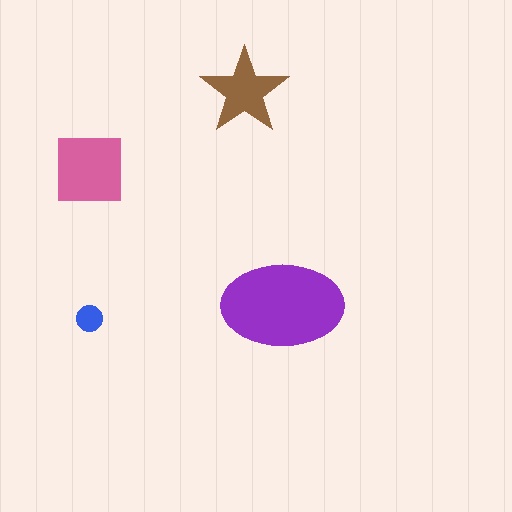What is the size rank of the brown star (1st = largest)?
3rd.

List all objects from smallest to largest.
The blue circle, the brown star, the pink square, the purple ellipse.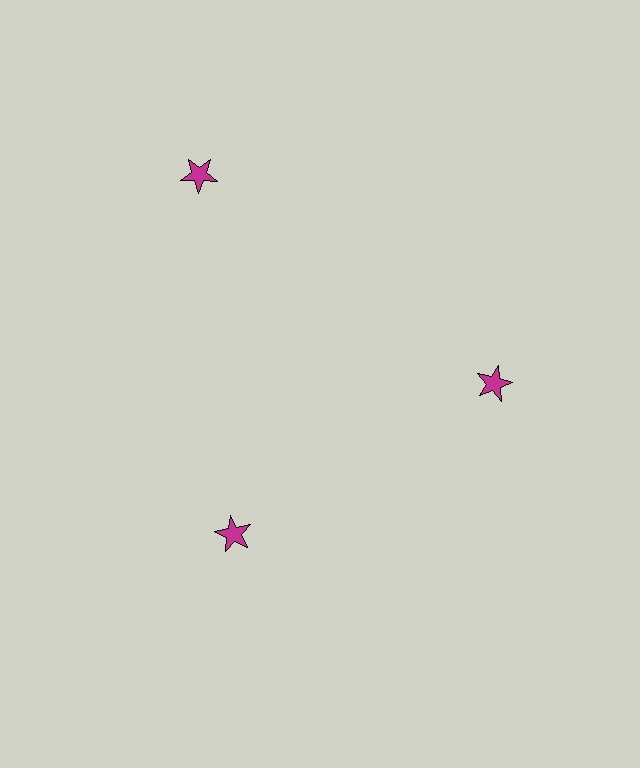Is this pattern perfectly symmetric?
No. The 3 magenta stars are arranged in a ring, but one element near the 11 o'clock position is pushed outward from the center, breaking the 3-fold rotational symmetry.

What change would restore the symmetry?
The symmetry would be restored by moving it inward, back onto the ring so that all 3 stars sit at equal angles and equal distance from the center.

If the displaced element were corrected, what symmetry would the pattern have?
It would have 3-fold rotational symmetry — the pattern would map onto itself every 120 degrees.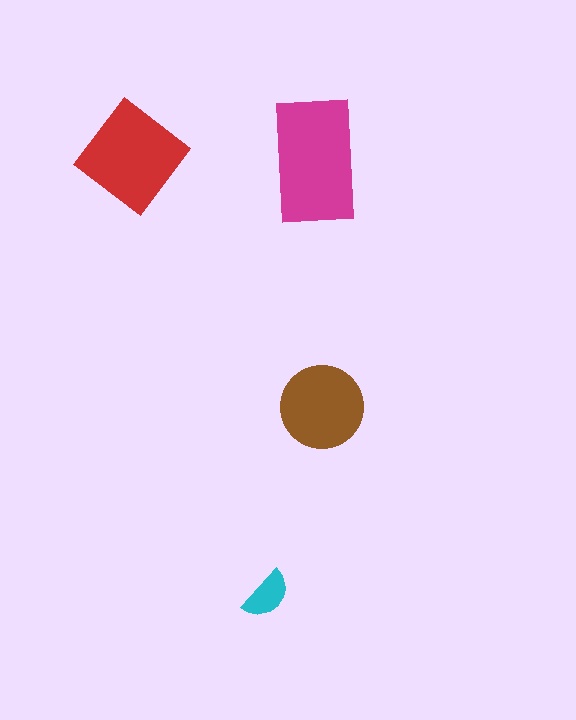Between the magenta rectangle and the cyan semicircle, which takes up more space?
The magenta rectangle.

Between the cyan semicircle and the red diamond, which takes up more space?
The red diamond.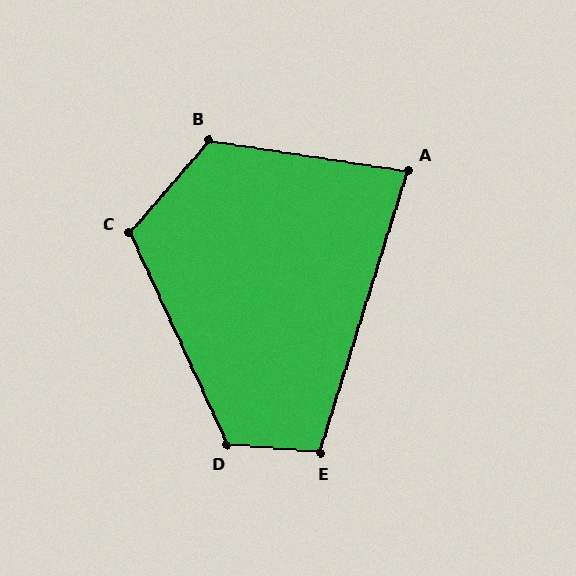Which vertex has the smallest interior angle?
A, at approximately 81 degrees.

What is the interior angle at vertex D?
Approximately 120 degrees (obtuse).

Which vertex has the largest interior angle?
B, at approximately 122 degrees.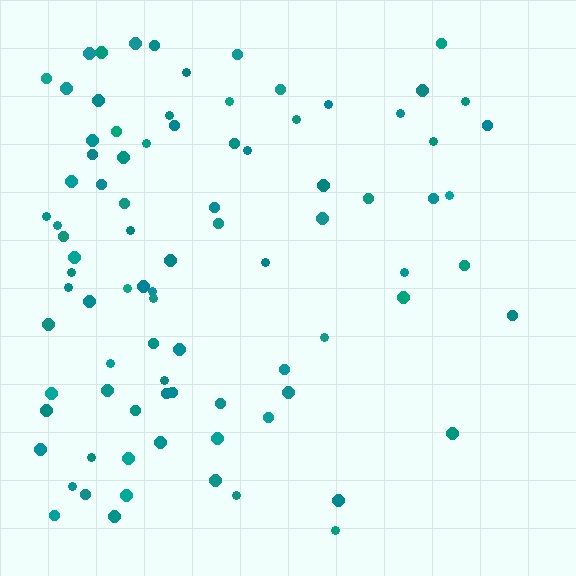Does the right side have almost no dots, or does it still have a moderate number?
Still a moderate number, just noticeably fewer than the left.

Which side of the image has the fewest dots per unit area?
The right.